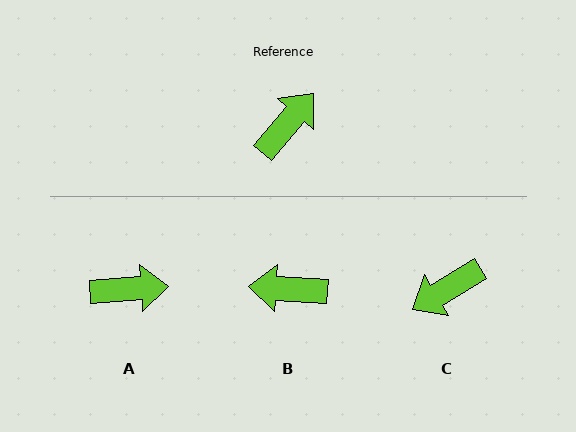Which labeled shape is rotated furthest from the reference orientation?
C, about 162 degrees away.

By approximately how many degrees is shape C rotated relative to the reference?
Approximately 162 degrees counter-clockwise.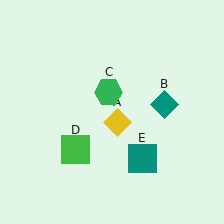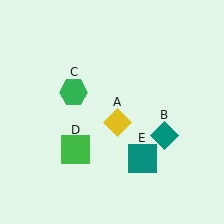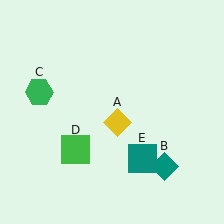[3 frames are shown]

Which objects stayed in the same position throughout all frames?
Yellow diamond (object A) and green square (object D) and teal square (object E) remained stationary.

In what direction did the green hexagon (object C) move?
The green hexagon (object C) moved left.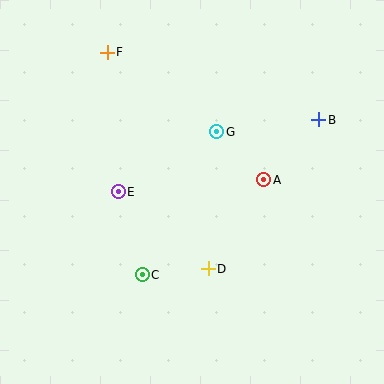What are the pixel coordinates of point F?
Point F is at (107, 52).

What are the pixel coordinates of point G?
Point G is at (217, 132).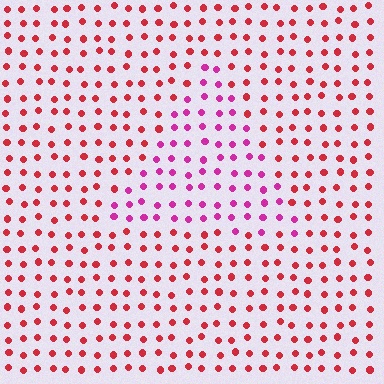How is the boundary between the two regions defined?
The boundary is defined purely by a slight shift in hue (about 38 degrees). Spacing, size, and orientation are identical on both sides.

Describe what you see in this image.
The image is filled with small red elements in a uniform arrangement. A triangle-shaped region is visible where the elements are tinted to a slightly different hue, forming a subtle color boundary.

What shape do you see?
I see a triangle.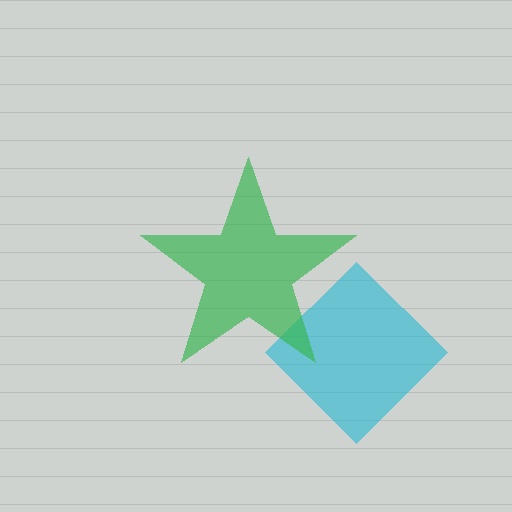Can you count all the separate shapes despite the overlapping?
Yes, there are 2 separate shapes.